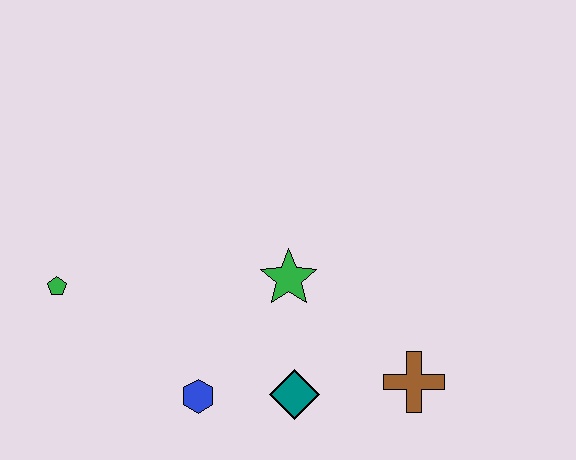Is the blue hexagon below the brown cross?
Yes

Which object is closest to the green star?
The teal diamond is closest to the green star.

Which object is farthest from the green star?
The green pentagon is farthest from the green star.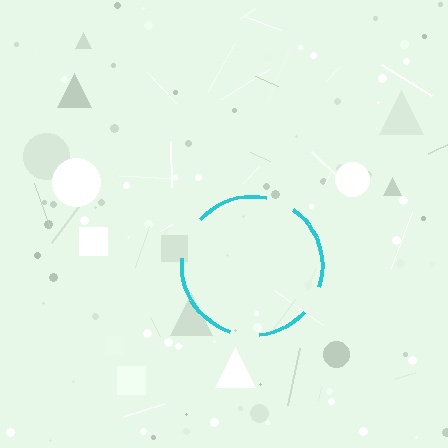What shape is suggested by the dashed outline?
The dashed outline suggests a circle.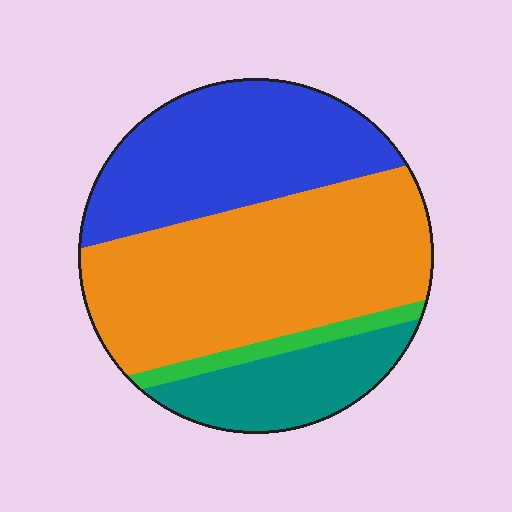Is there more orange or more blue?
Orange.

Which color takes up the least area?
Green, at roughly 5%.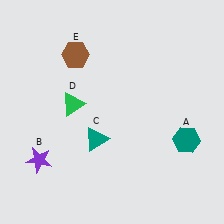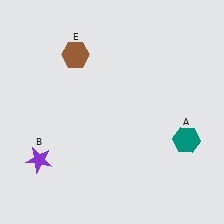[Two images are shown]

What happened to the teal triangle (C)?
The teal triangle (C) was removed in Image 2. It was in the bottom-left area of Image 1.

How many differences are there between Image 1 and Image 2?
There are 2 differences between the two images.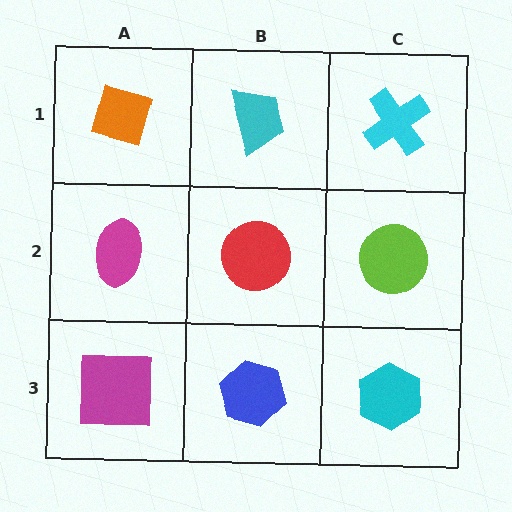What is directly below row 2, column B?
A blue hexagon.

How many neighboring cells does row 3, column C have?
2.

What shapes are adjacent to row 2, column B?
A cyan trapezoid (row 1, column B), a blue hexagon (row 3, column B), a magenta ellipse (row 2, column A), a lime circle (row 2, column C).